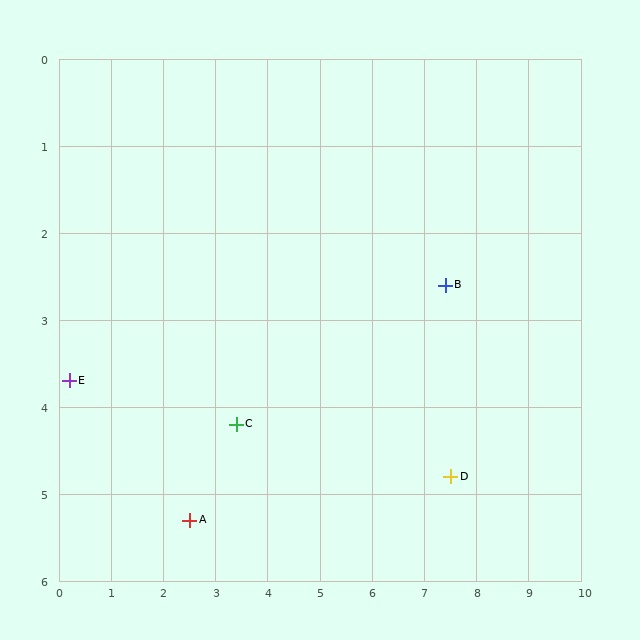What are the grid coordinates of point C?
Point C is at approximately (3.4, 4.2).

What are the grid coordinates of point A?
Point A is at approximately (2.5, 5.3).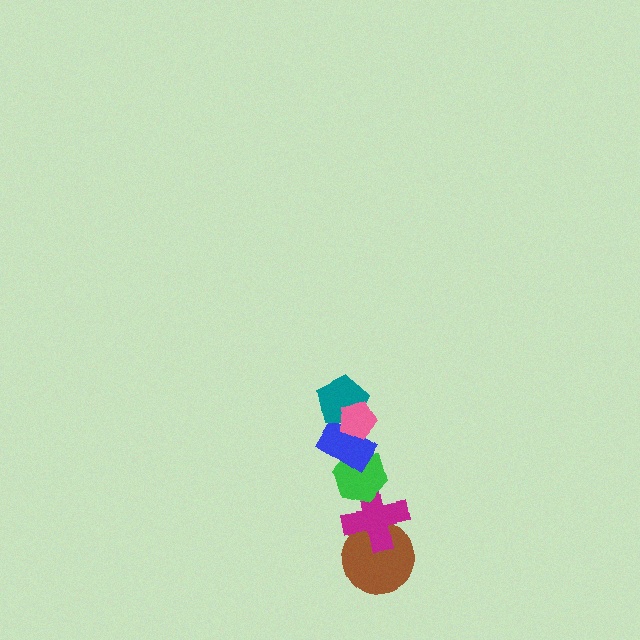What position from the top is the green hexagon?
The green hexagon is 4th from the top.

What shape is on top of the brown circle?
The magenta cross is on top of the brown circle.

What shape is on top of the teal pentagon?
The pink pentagon is on top of the teal pentagon.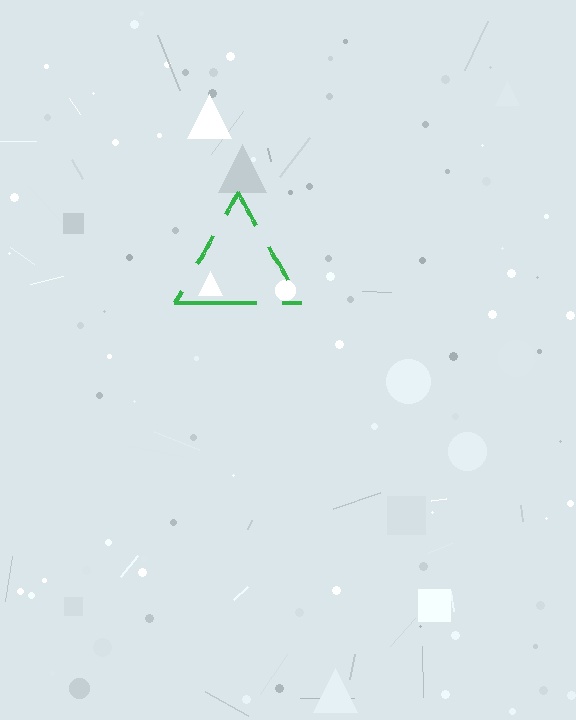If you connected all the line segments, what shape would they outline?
They would outline a triangle.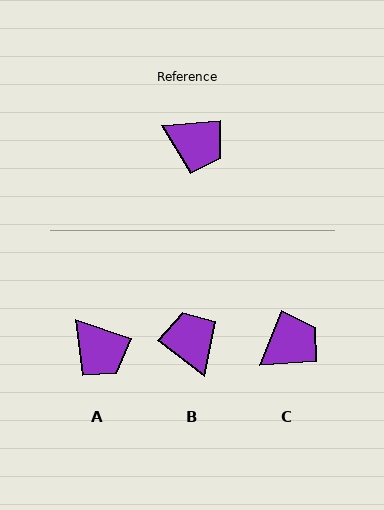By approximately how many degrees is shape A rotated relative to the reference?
Approximately 24 degrees clockwise.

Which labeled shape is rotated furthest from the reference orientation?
B, about 138 degrees away.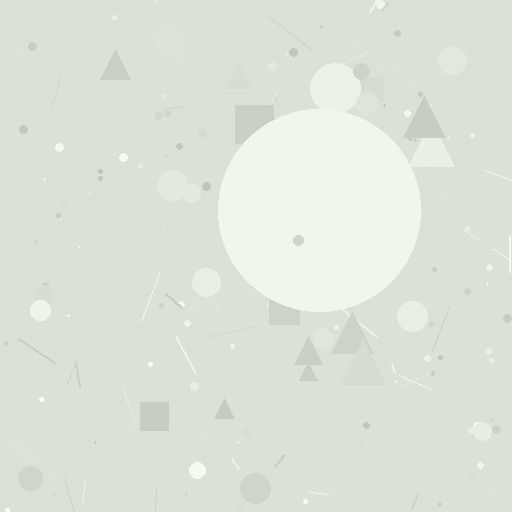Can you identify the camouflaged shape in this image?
The camouflaged shape is a circle.